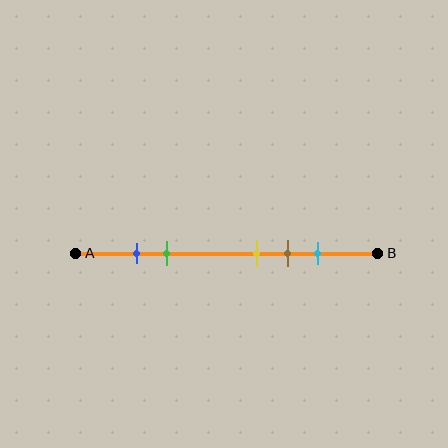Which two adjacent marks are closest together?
The blue and green marks are the closest adjacent pair.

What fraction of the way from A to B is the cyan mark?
The cyan mark is approximately 80% (0.8) of the way from A to B.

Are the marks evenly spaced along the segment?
No, the marks are not evenly spaced.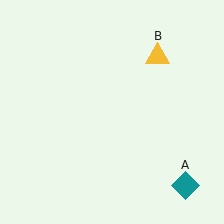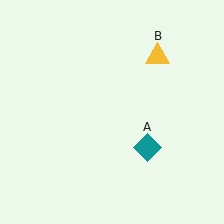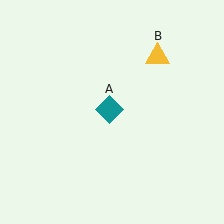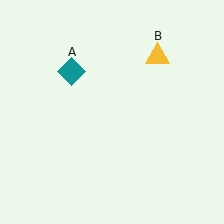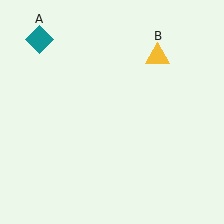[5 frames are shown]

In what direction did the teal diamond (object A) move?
The teal diamond (object A) moved up and to the left.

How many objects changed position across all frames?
1 object changed position: teal diamond (object A).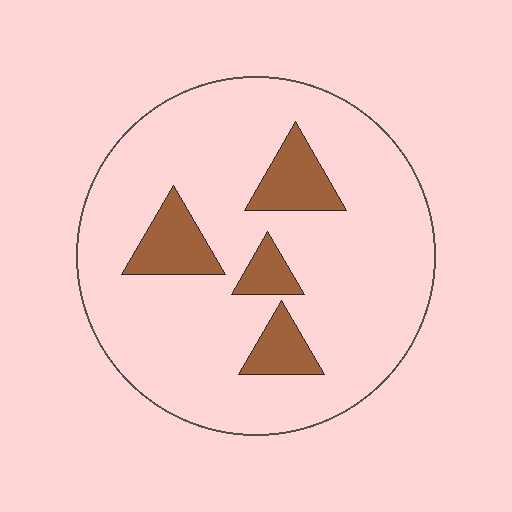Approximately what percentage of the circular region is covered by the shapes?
Approximately 15%.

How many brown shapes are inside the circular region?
4.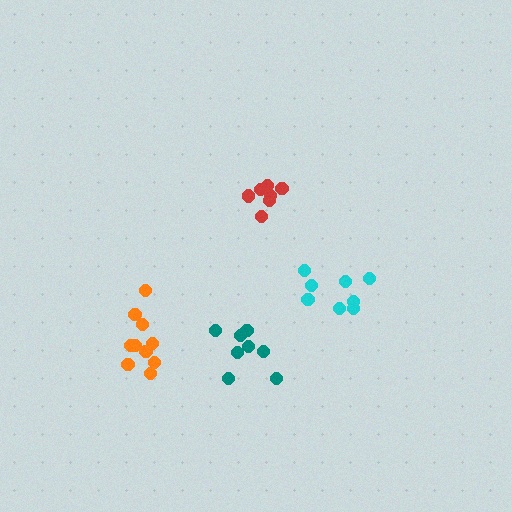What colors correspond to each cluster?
The clusters are colored: cyan, red, orange, teal.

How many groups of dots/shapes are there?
There are 4 groups.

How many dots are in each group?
Group 1: 8 dots, Group 2: 7 dots, Group 3: 10 dots, Group 4: 8 dots (33 total).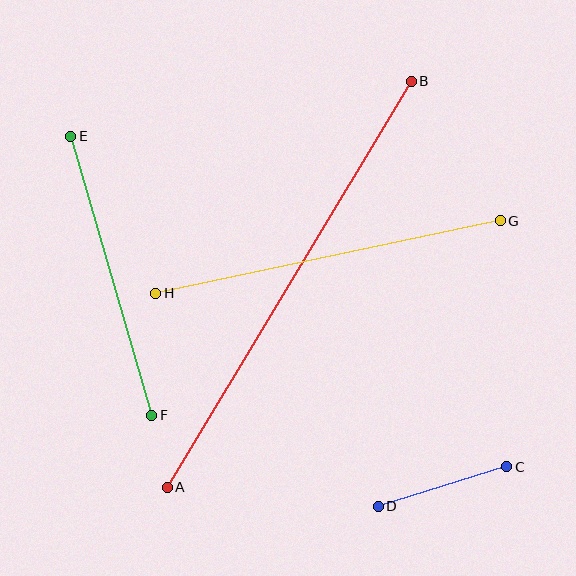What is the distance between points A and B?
The distance is approximately 474 pixels.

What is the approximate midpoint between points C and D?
The midpoint is at approximately (442, 487) pixels.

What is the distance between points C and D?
The distance is approximately 134 pixels.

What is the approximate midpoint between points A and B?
The midpoint is at approximately (289, 284) pixels.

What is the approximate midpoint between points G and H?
The midpoint is at approximately (328, 257) pixels.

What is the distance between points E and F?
The distance is approximately 290 pixels.